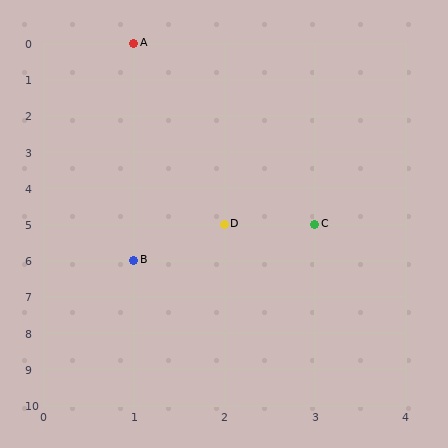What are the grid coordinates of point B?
Point B is at grid coordinates (1, 6).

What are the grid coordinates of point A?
Point A is at grid coordinates (1, 0).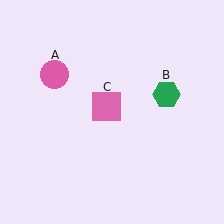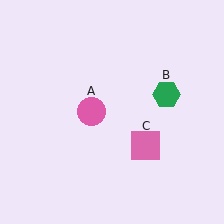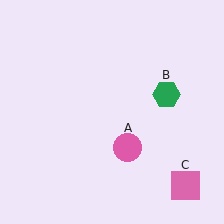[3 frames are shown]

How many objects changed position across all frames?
2 objects changed position: pink circle (object A), pink square (object C).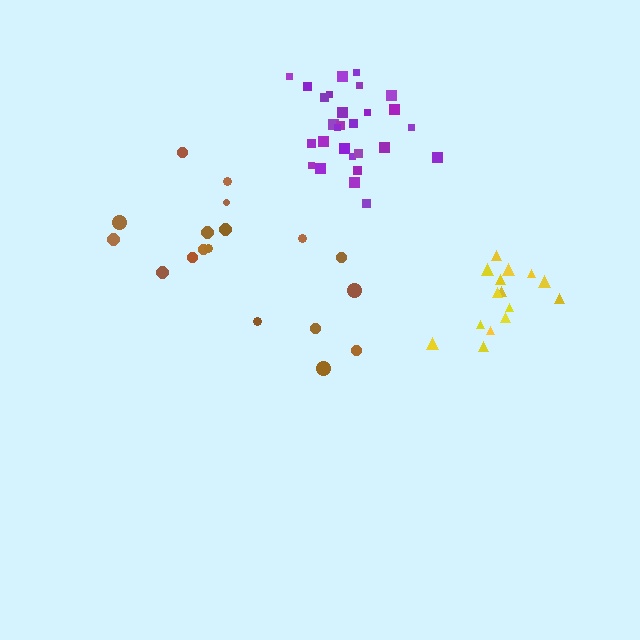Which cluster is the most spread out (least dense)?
Brown.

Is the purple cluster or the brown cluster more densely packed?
Purple.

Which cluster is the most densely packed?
Purple.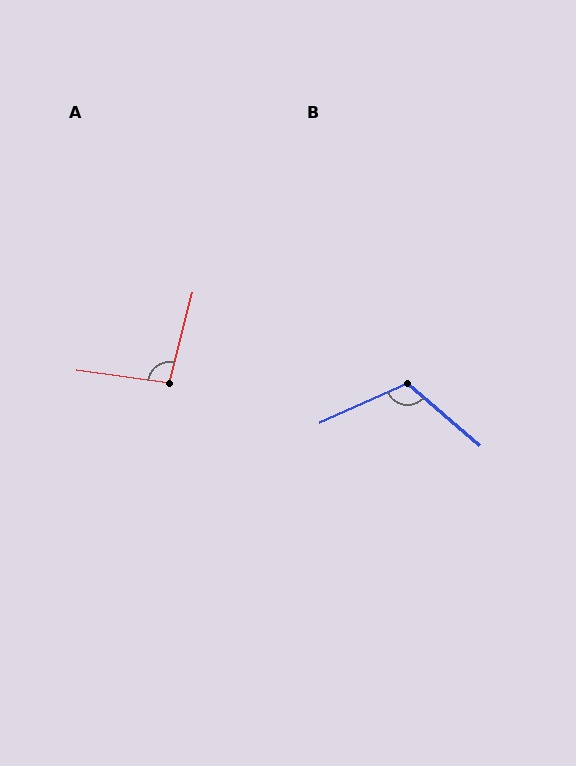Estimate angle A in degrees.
Approximately 97 degrees.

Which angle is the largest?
B, at approximately 114 degrees.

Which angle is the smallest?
A, at approximately 97 degrees.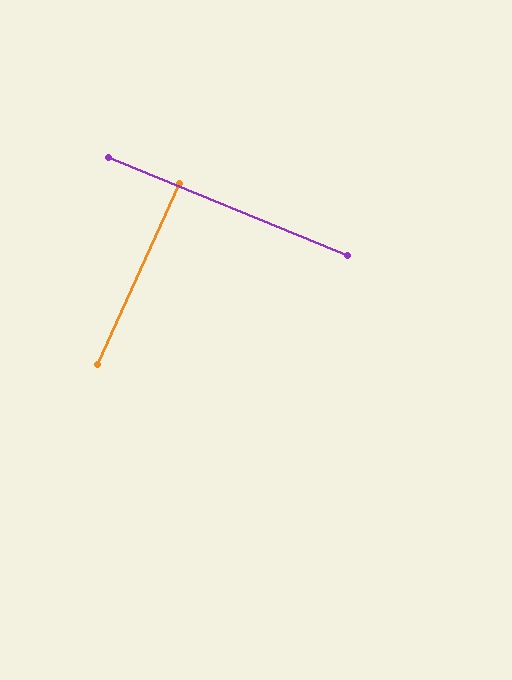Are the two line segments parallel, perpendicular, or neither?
Perpendicular — they meet at approximately 88°.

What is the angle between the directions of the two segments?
Approximately 88 degrees.